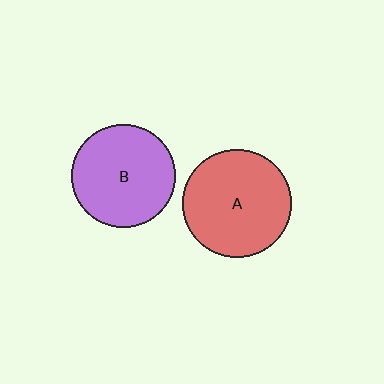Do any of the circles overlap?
No, none of the circles overlap.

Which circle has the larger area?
Circle A (red).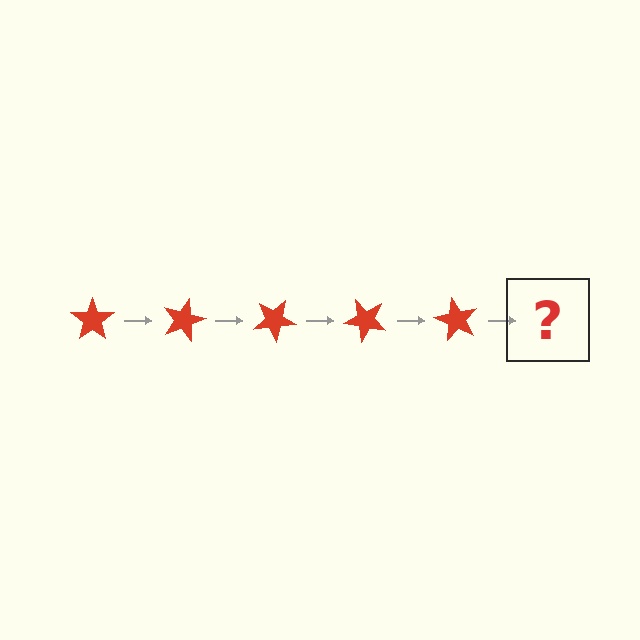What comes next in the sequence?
The next element should be a red star rotated 75 degrees.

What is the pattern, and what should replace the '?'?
The pattern is that the star rotates 15 degrees each step. The '?' should be a red star rotated 75 degrees.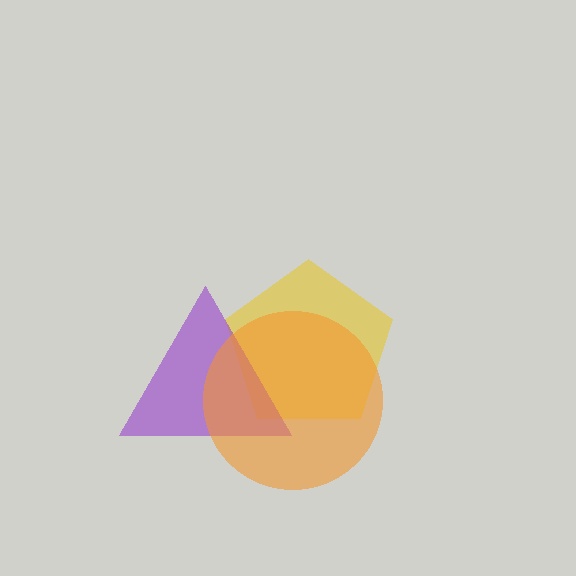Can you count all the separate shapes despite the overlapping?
Yes, there are 3 separate shapes.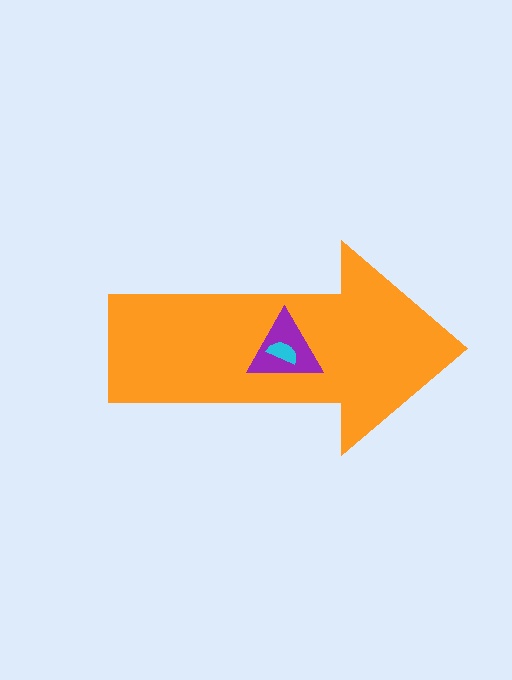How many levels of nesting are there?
3.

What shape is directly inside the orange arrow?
The purple triangle.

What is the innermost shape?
The cyan semicircle.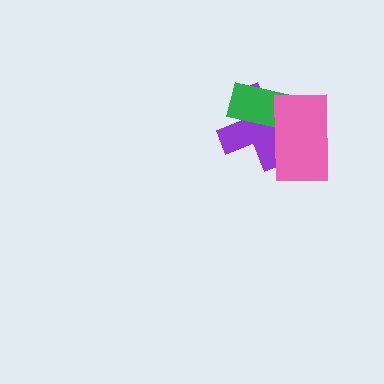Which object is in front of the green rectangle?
The pink rectangle is in front of the green rectangle.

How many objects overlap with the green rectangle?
2 objects overlap with the green rectangle.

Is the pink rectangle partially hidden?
No, no other shape covers it.